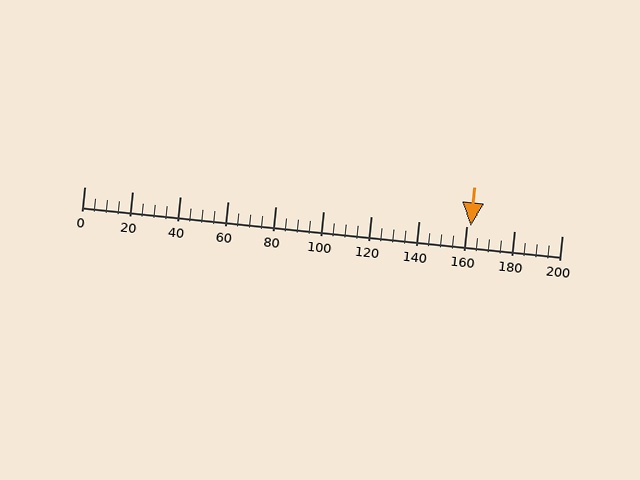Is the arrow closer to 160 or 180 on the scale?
The arrow is closer to 160.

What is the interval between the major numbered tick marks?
The major tick marks are spaced 20 units apart.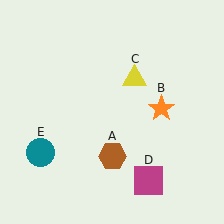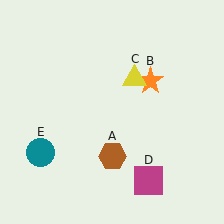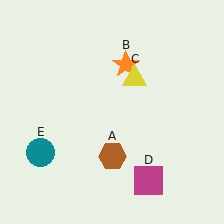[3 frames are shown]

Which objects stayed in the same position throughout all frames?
Brown hexagon (object A) and yellow triangle (object C) and magenta square (object D) and teal circle (object E) remained stationary.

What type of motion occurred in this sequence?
The orange star (object B) rotated counterclockwise around the center of the scene.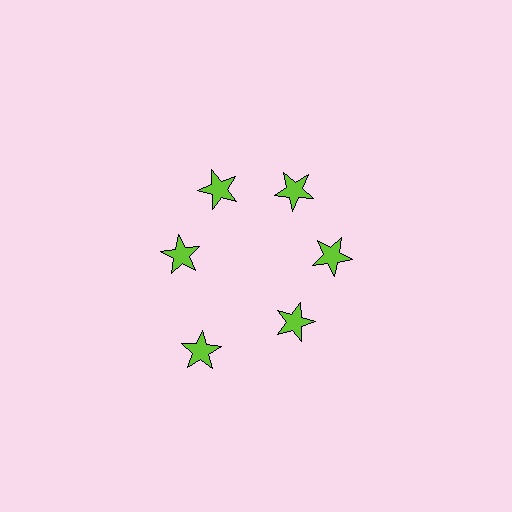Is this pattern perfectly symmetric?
No. The 6 lime stars are arranged in a ring, but one element near the 7 o'clock position is pushed outward from the center, breaking the 6-fold rotational symmetry.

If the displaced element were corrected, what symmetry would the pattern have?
It would have 6-fold rotational symmetry — the pattern would map onto itself every 60 degrees.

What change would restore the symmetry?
The symmetry would be restored by moving it inward, back onto the ring so that all 6 stars sit at equal angles and equal distance from the center.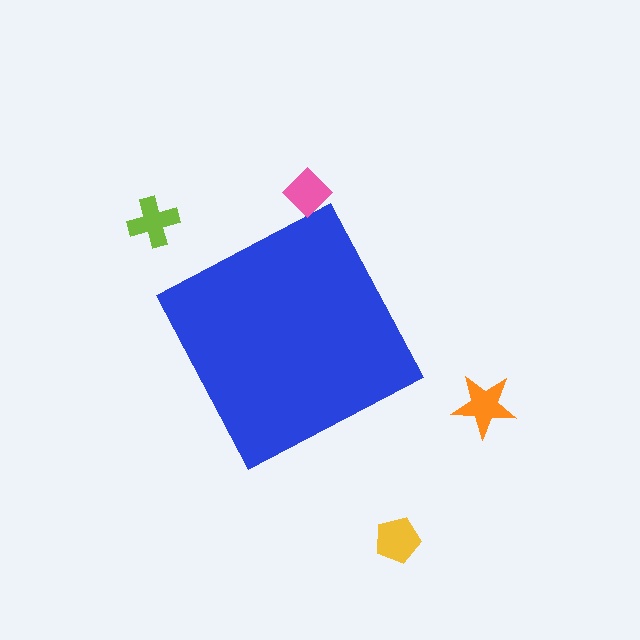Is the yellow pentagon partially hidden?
No, the yellow pentagon is fully visible.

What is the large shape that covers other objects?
A blue square.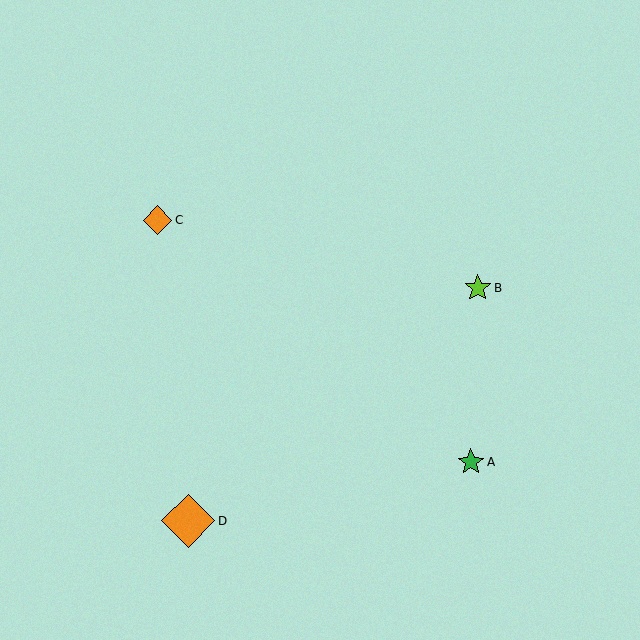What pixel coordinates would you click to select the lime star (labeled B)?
Click at (478, 288) to select the lime star B.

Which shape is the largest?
The orange diamond (labeled D) is the largest.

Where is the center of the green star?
The center of the green star is at (471, 462).